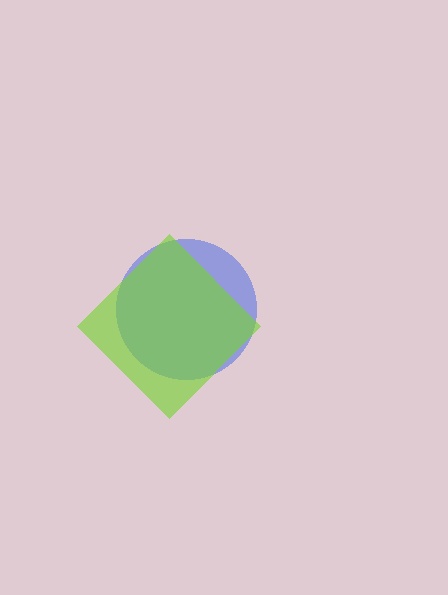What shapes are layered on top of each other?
The layered shapes are: a blue circle, a lime diamond.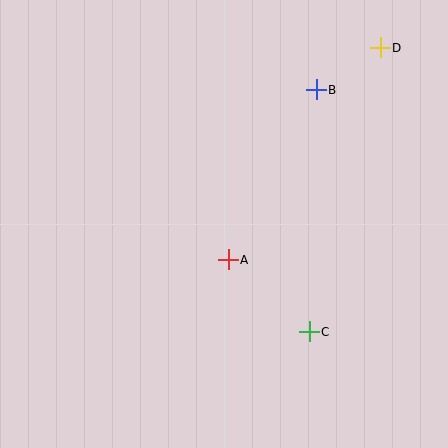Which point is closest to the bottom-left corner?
Point A is closest to the bottom-left corner.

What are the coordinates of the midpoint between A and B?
The midpoint between A and B is at (272, 175).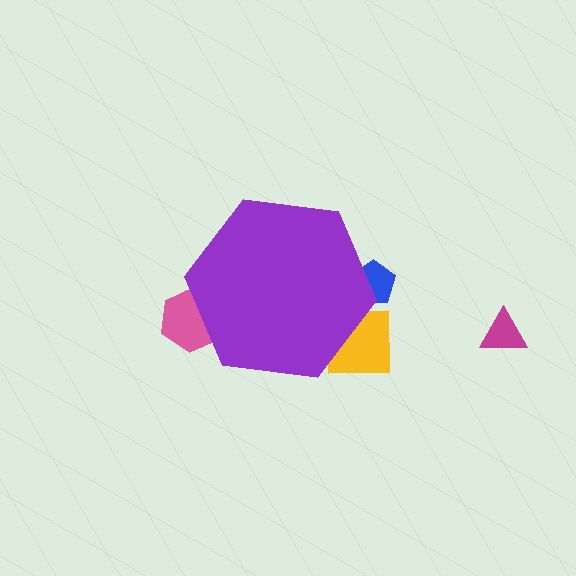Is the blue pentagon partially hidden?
Yes, the blue pentagon is partially hidden behind the purple hexagon.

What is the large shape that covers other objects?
A purple hexagon.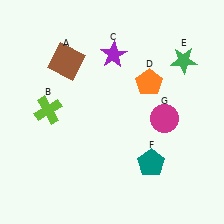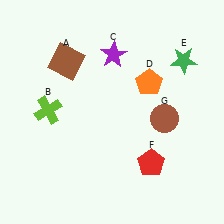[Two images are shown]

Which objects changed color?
F changed from teal to red. G changed from magenta to brown.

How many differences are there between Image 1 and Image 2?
There are 2 differences between the two images.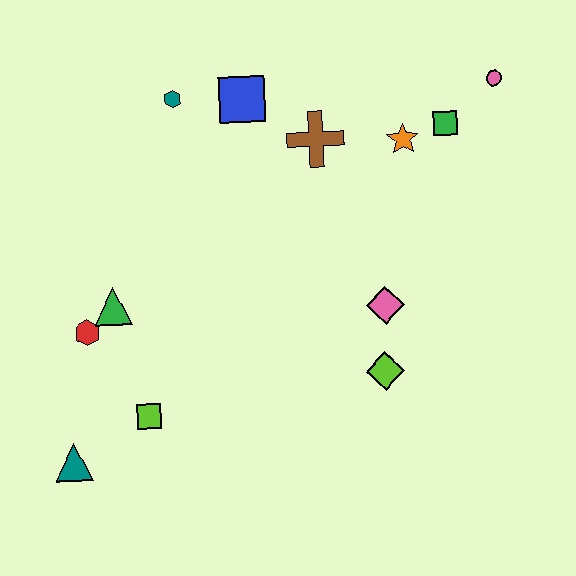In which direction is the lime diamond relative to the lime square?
The lime diamond is to the right of the lime square.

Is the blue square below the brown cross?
No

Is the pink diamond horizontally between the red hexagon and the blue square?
No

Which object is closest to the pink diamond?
The lime diamond is closest to the pink diamond.